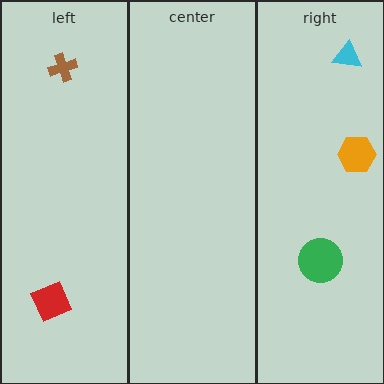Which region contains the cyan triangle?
The right region.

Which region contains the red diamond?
The left region.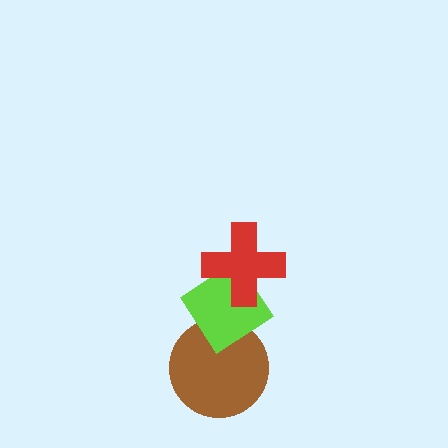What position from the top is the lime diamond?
The lime diamond is 2nd from the top.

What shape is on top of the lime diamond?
The red cross is on top of the lime diamond.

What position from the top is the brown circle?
The brown circle is 3rd from the top.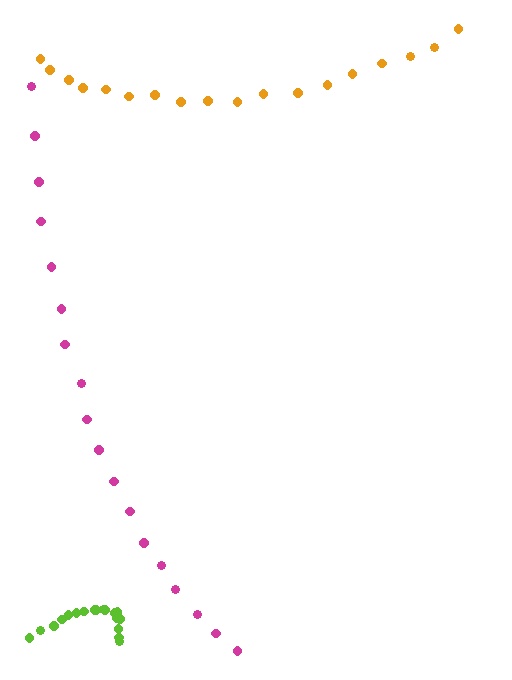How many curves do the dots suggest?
There are 3 distinct paths.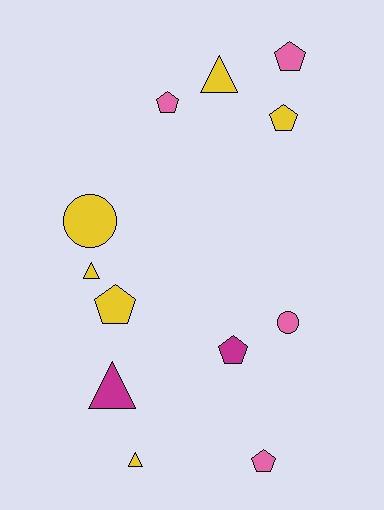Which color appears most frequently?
Yellow, with 6 objects.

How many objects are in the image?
There are 12 objects.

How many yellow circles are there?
There is 1 yellow circle.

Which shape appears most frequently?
Pentagon, with 6 objects.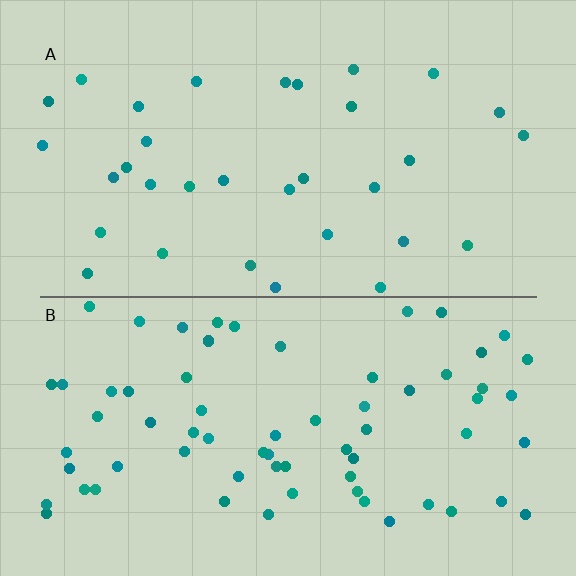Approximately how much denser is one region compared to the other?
Approximately 2.1× — region B over region A.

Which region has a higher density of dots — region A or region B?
B (the bottom).